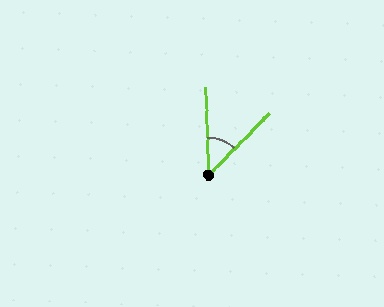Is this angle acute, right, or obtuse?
It is acute.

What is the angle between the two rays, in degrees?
Approximately 46 degrees.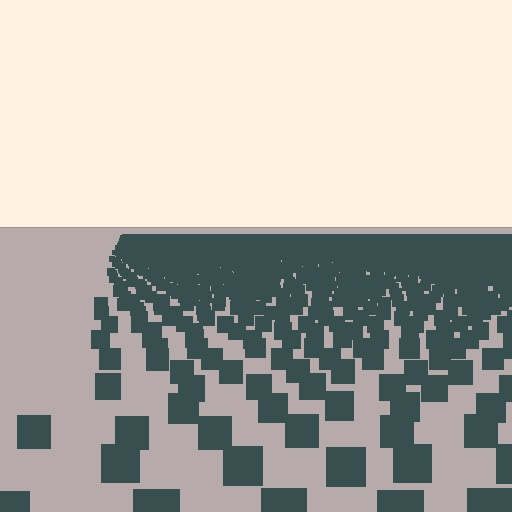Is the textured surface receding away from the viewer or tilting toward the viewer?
The surface is receding away from the viewer. Texture elements get smaller and denser toward the top.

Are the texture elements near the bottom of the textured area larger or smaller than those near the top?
Larger. Near the bottom, elements are closer to the viewer and appear at a bigger on-screen size.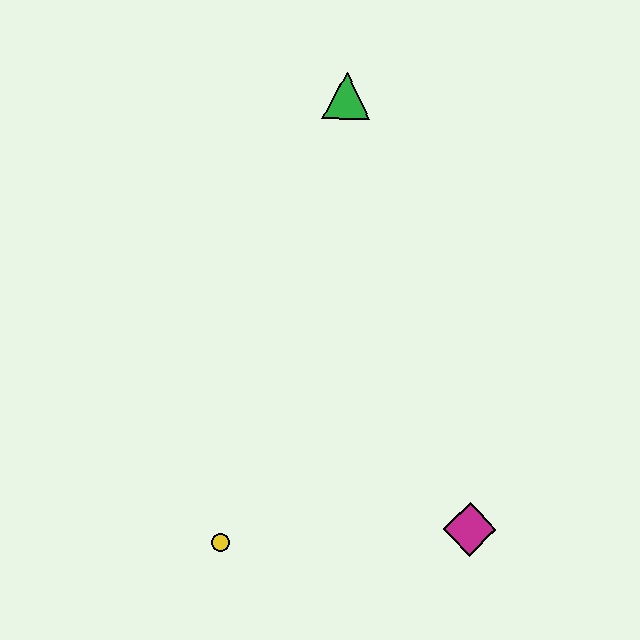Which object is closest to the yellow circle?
The magenta diamond is closest to the yellow circle.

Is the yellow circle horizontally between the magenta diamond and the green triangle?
No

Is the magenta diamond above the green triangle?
No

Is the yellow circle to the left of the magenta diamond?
Yes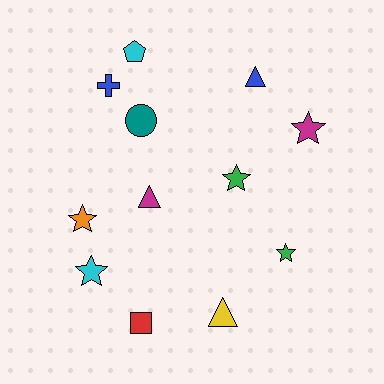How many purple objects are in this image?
There are no purple objects.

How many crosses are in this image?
There is 1 cross.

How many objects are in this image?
There are 12 objects.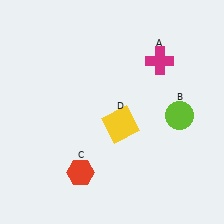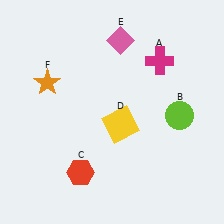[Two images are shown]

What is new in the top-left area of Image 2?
An orange star (F) was added in the top-left area of Image 2.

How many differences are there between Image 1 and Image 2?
There are 2 differences between the two images.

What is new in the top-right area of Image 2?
A pink diamond (E) was added in the top-right area of Image 2.